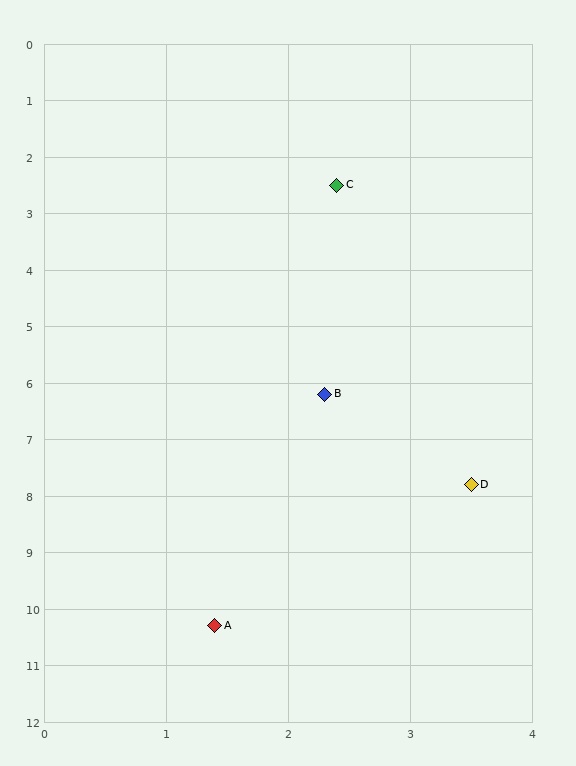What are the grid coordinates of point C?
Point C is at approximately (2.4, 2.5).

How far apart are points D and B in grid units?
Points D and B are about 2.0 grid units apart.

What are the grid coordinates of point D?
Point D is at approximately (3.5, 7.8).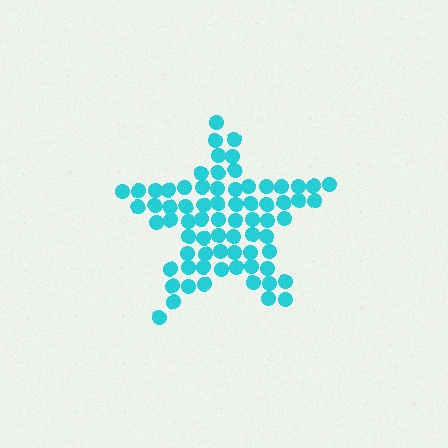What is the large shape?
The large shape is a star.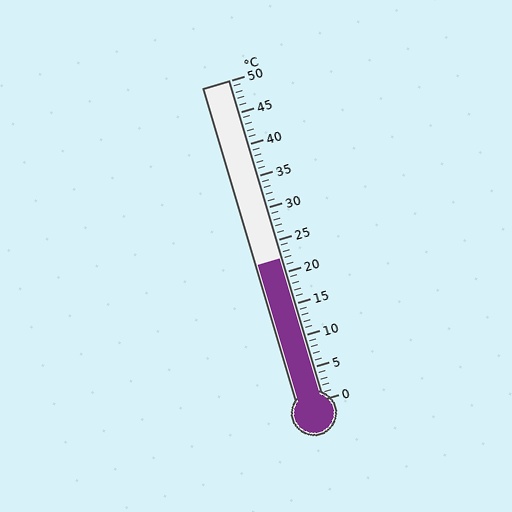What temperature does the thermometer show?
The thermometer shows approximately 22°C.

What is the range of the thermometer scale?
The thermometer scale ranges from 0°C to 50°C.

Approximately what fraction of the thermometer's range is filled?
The thermometer is filled to approximately 45% of its range.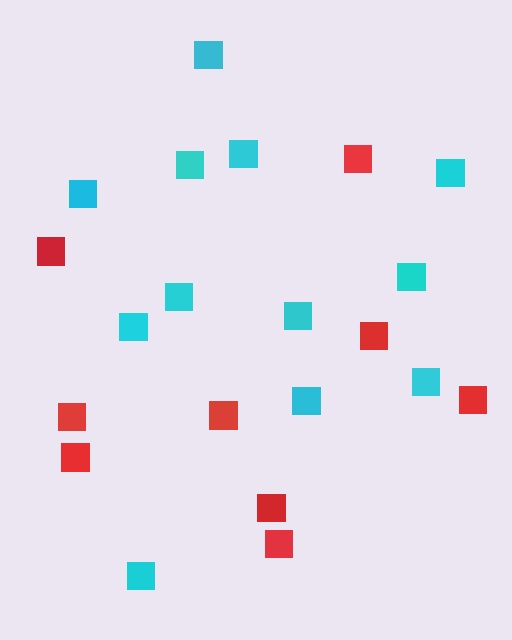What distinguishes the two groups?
There are 2 groups: one group of cyan squares (12) and one group of red squares (9).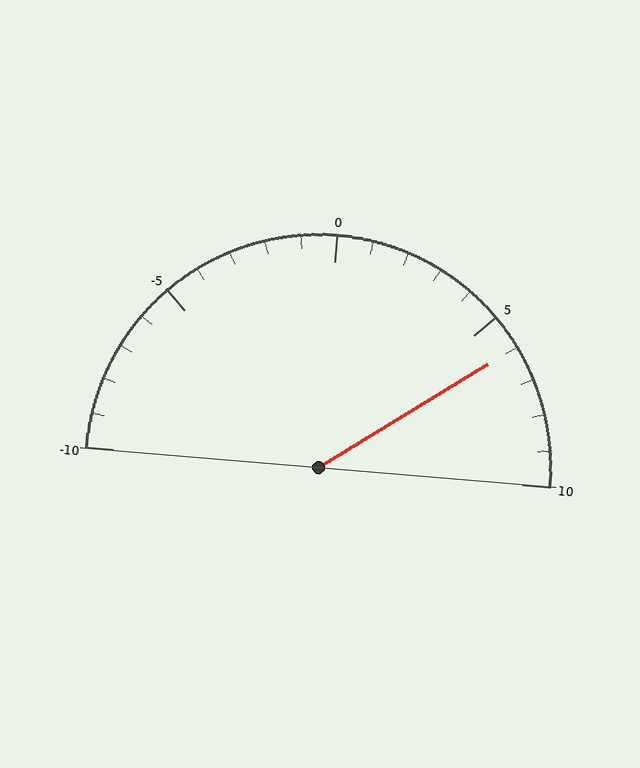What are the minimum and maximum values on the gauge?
The gauge ranges from -10 to 10.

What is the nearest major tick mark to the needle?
The nearest major tick mark is 5.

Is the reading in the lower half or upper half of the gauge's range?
The reading is in the upper half of the range (-10 to 10).